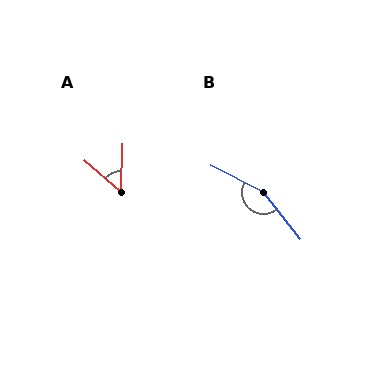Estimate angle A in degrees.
Approximately 51 degrees.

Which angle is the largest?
B, at approximately 154 degrees.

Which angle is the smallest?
A, at approximately 51 degrees.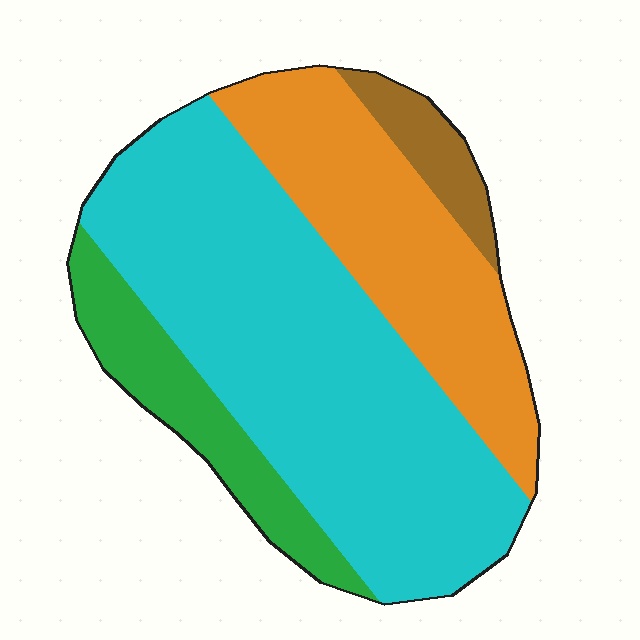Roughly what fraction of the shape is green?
Green covers about 15% of the shape.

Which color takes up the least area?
Brown, at roughly 5%.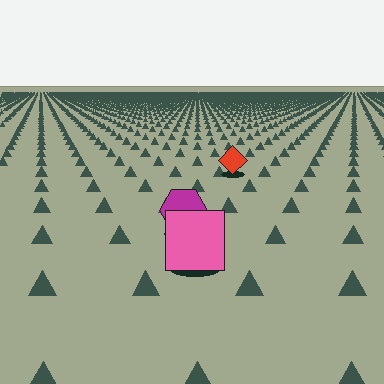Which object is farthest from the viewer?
The red diamond is farthest from the viewer. It appears smaller and the ground texture around it is denser.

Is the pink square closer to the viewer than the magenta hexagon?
Yes. The pink square is closer — you can tell from the texture gradient: the ground texture is coarser near it.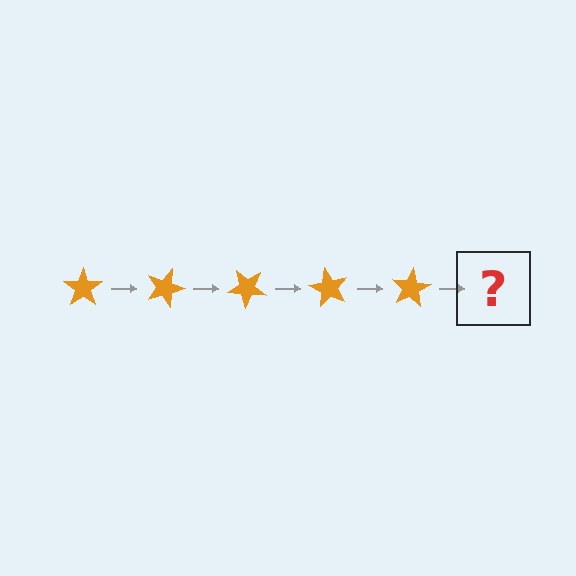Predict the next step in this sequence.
The next step is an orange star rotated 100 degrees.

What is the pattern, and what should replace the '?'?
The pattern is that the star rotates 20 degrees each step. The '?' should be an orange star rotated 100 degrees.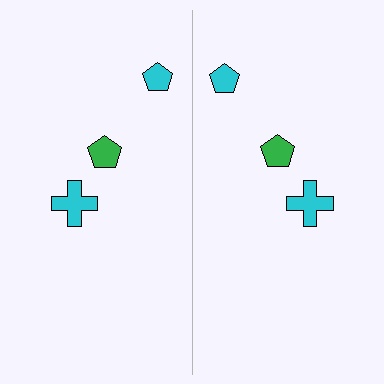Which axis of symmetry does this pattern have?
The pattern has a vertical axis of symmetry running through the center of the image.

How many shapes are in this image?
There are 6 shapes in this image.